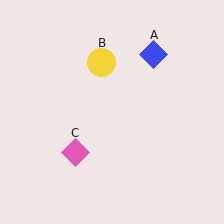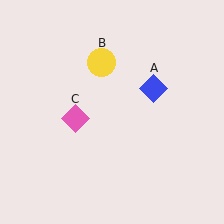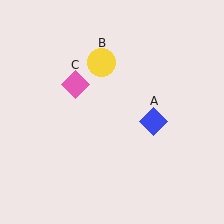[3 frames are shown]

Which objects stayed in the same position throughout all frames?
Yellow circle (object B) remained stationary.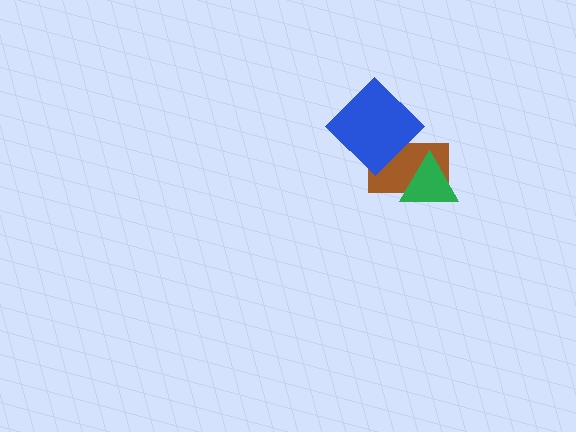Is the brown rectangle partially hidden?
Yes, it is partially covered by another shape.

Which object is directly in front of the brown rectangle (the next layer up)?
The blue diamond is directly in front of the brown rectangle.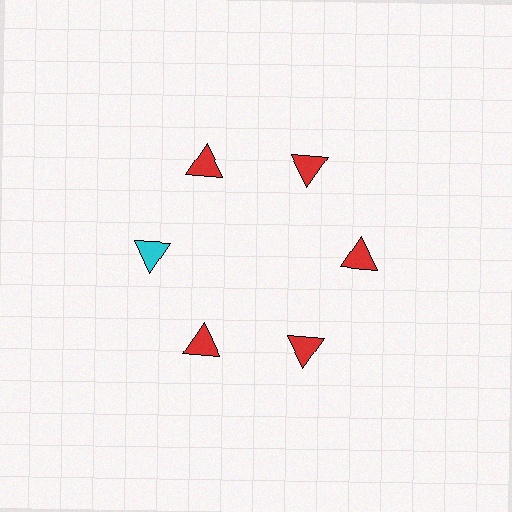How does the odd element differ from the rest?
It has a different color: cyan instead of red.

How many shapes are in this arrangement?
There are 6 shapes arranged in a ring pattern.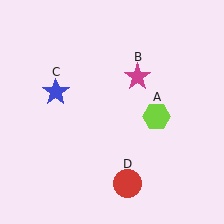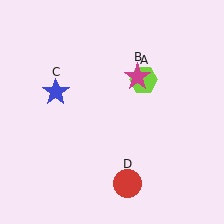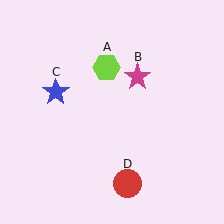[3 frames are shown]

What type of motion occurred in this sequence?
The lime hexagon (object A) rotated counterclockwise around the center of the scene.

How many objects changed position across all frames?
1 object changed position: lime hexagon (object A).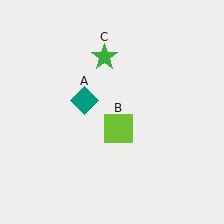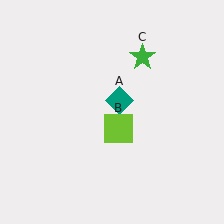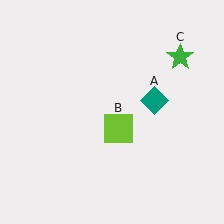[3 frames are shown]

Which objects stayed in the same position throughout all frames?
Lime square (object B) remained stationary.